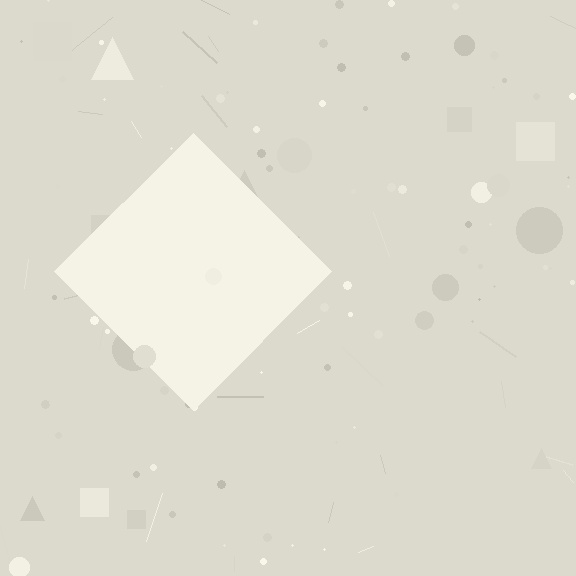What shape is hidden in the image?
A diamond is hidden in the image.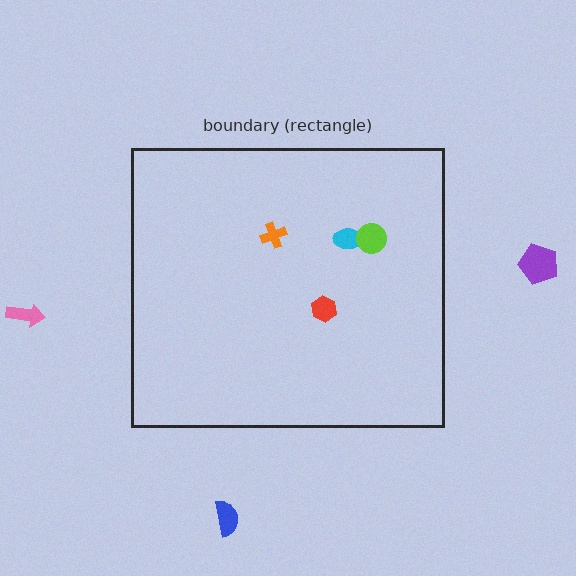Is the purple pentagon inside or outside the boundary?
Outside.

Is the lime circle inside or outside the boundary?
Inside.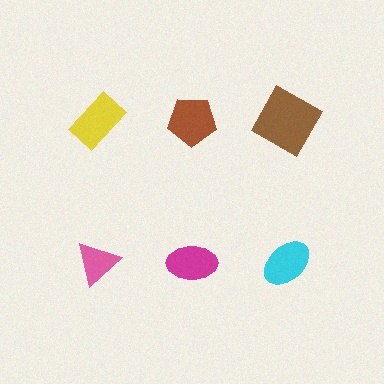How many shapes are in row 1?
3 shapes.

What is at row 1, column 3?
A brown square.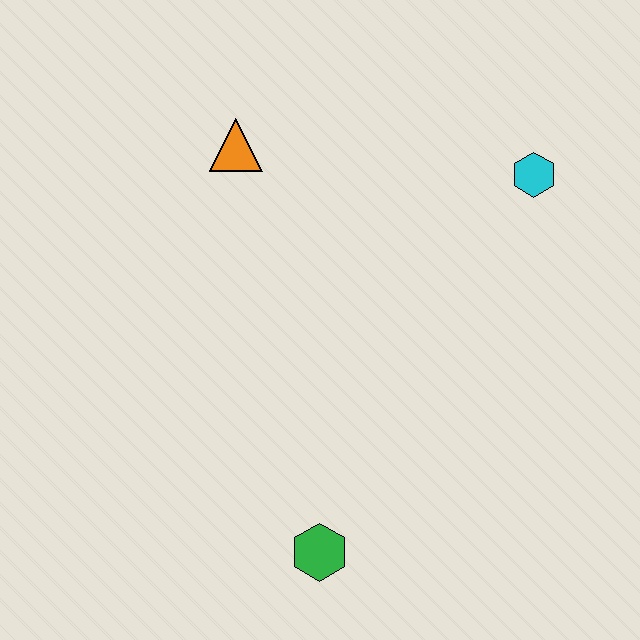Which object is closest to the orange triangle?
The cyan hexagon is closest to the orange triangle.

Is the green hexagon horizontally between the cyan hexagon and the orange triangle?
Yes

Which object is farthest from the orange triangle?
The green hexagon is farthest from the orange triangle.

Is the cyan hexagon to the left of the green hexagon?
No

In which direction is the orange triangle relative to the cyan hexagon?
The orange triangle is to the left of the cyan hexagon.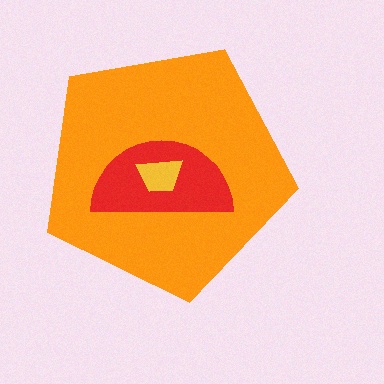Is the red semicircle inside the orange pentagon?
Yes.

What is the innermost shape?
The yellow trapezoid.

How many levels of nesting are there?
3.